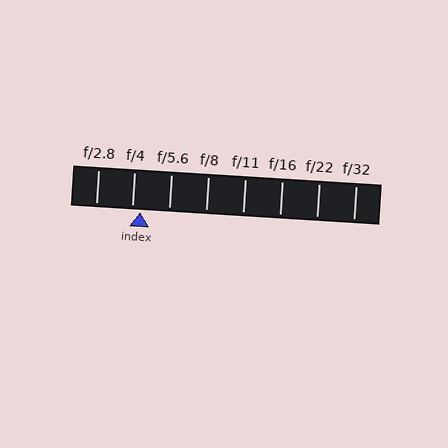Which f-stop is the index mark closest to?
The index mark is closest to f/4.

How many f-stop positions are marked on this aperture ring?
There are 8 f-stop positions marked.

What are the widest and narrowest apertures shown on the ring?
The widest aperture shown is f/2.8 and the narrowest is f/32.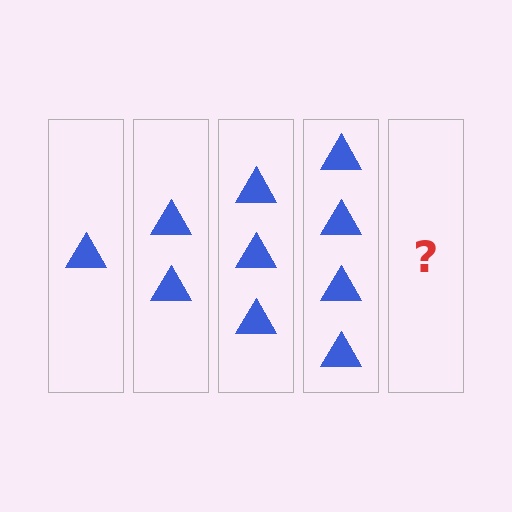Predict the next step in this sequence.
The next step is 5 triangles.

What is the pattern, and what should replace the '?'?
The pattern is that each step adds one more triangle. The '?' should be 5 triangles.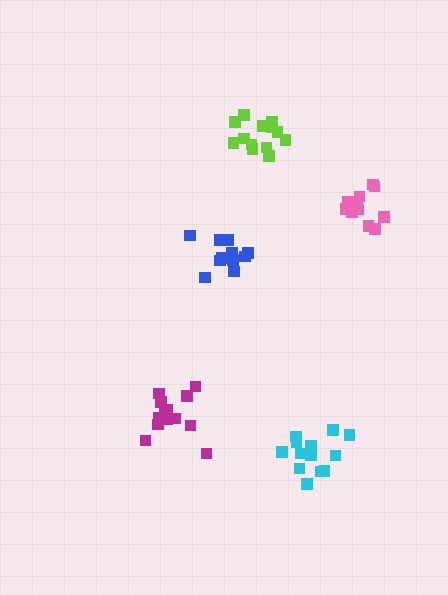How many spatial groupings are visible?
There are 5 spatial groupings.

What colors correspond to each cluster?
The clusters are colored: blue, lime, cyan, magenta, pink.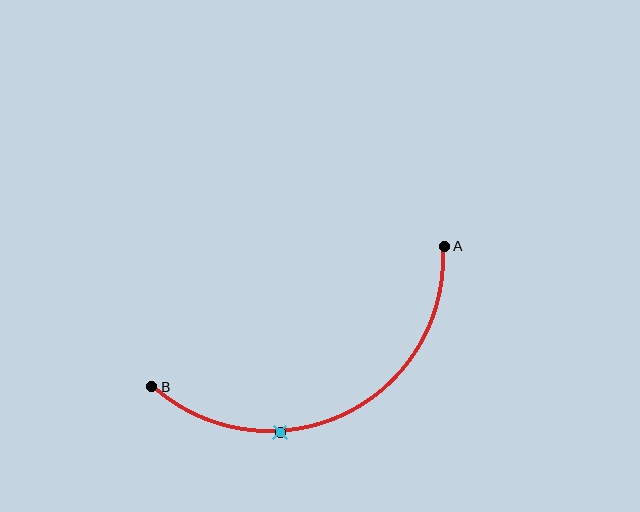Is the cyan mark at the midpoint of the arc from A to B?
No. The cyan mark lies on the arc but is closer to endpoint B. The arc midpoint would be at the point on the curve equidistant along the arc from both A and B.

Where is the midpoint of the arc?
The arc midpoint is the point on the curve farthest from the straight line joining A and B. It sits below that line.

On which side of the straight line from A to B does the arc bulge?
The arc bulges below the straight line connecting A and B.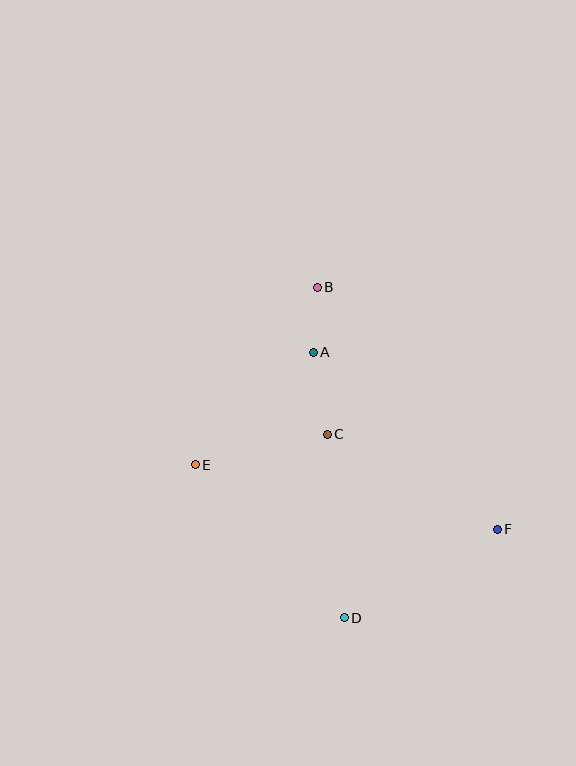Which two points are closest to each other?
Points A and B are closest to each other.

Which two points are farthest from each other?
Points B and D are farthest from each other.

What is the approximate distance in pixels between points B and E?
The distance between B and E is approximately 215 pixels.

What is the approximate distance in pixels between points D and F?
The distance between D and F is approximately 177 pixels.